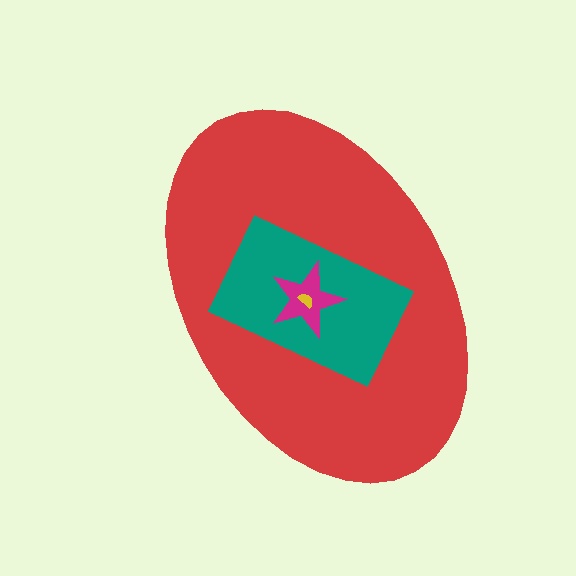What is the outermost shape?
The red ellipse.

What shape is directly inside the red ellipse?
The teal rectangle.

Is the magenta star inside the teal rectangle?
Yes.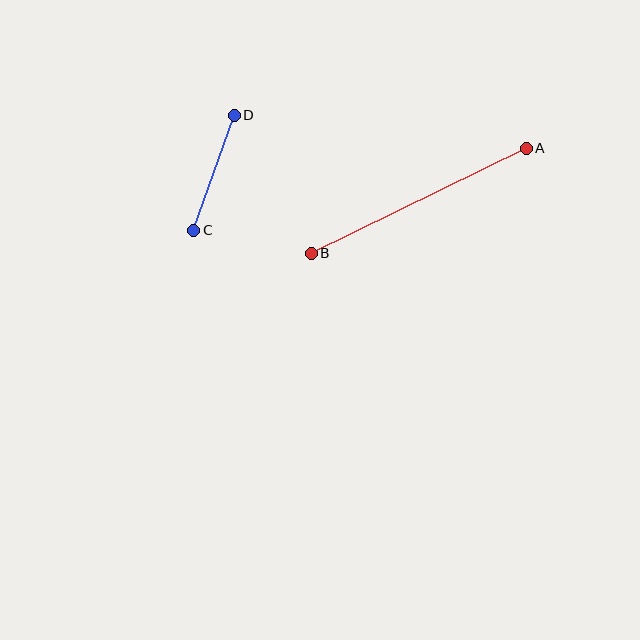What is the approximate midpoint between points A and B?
The midpoint is at approximately (419, 201) pixels.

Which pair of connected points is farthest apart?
Points A and B are farthest apart.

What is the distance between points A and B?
The distance is approximately 239 pixels.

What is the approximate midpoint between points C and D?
The midpoint is at approximately (214, 173) pixels.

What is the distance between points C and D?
The distance is approximately 122 pixels.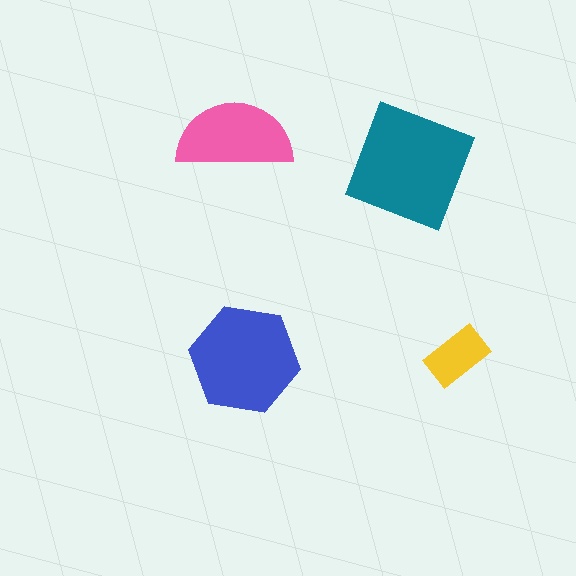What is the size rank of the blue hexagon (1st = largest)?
2nd.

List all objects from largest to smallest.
The teal square, the blue hexagon, the pink semicircle, the yellow rectangle.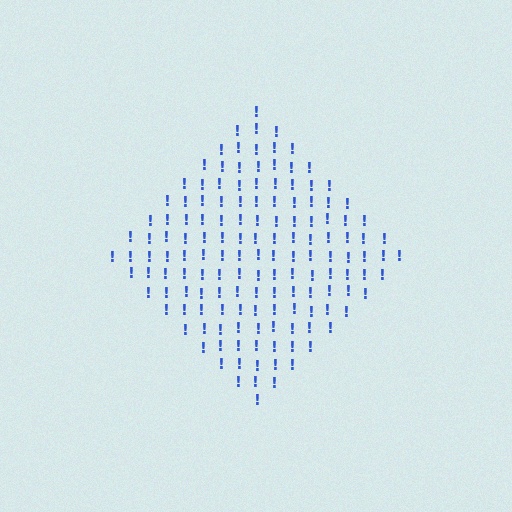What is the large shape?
The large shape is a diamond.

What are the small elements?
The small elements are exclamation marks.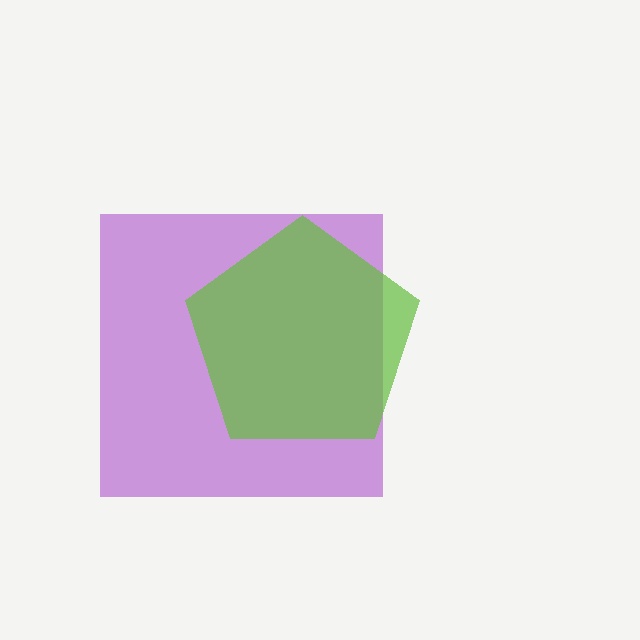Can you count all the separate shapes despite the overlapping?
Yes, there are 2 separate shapes.